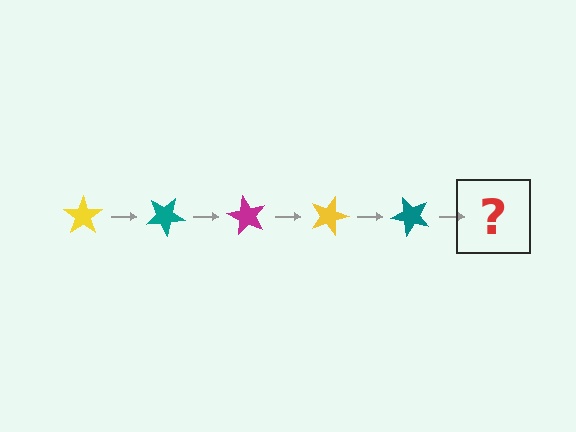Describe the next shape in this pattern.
It should be a magenta star, rotated 150 degrees from the start.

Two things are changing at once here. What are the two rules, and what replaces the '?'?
The two rules are that it rotates 30 degrees each step and the color cycles through yellow, teal, and magenta. The '?' should be a magenta star, rotated 150 degrees from the start.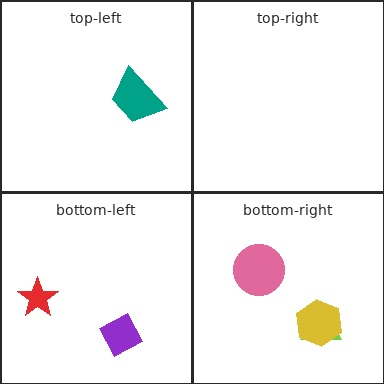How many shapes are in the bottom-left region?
2.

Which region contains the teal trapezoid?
The top-left region.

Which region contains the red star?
The bottom-left region.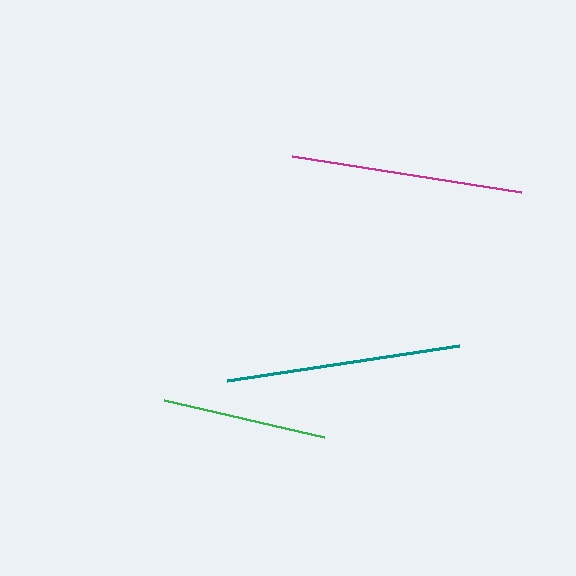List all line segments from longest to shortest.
From longest to shortest: teal, magenta, green.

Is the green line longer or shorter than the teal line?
The teal line is longer than the green line.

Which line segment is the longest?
The teal line is the longest at approximately 235 pixels.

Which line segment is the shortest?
The green line is the shortest at approximately 164 pixels.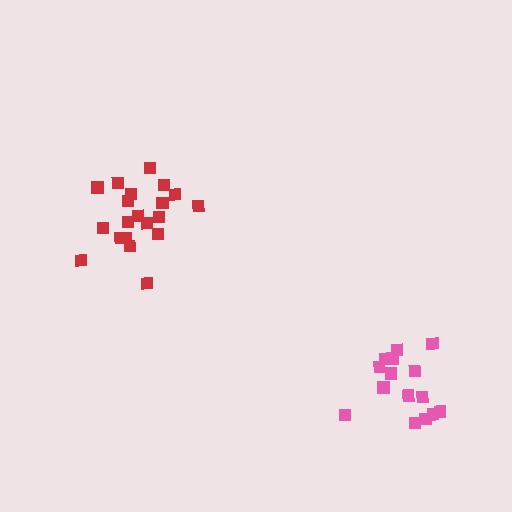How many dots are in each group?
Group 1: 15 dots, Group 2: 20 dots (35 total).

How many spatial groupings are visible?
There are 2 spatial groupings.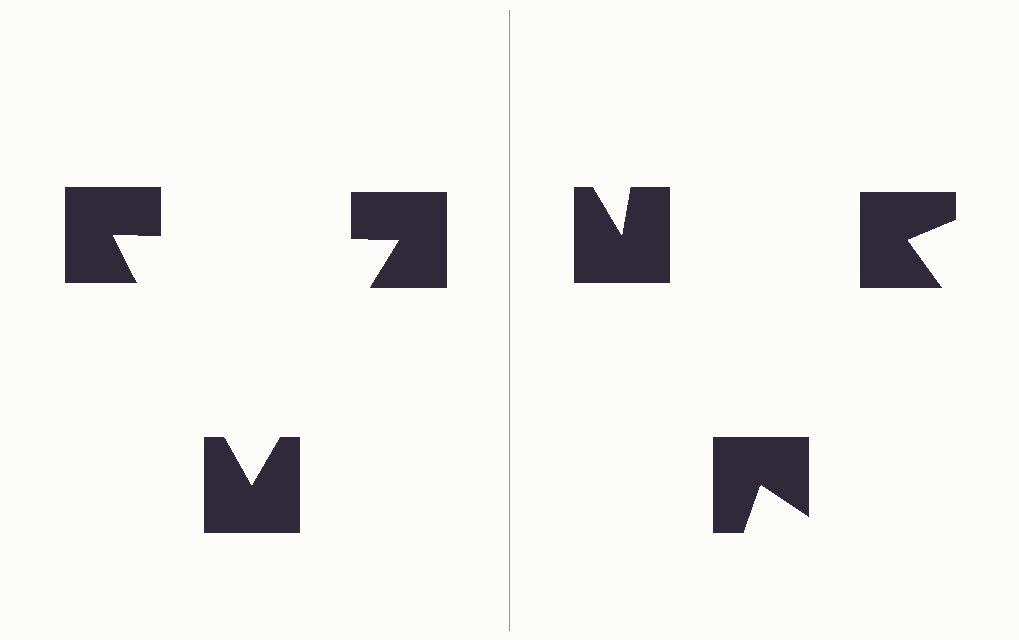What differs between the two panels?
The notched squares are positioned identically on both sides; only the wedge orientations differ. On the left they align to a triangle; on the right they are misaligned.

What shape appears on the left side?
An illusory triangle.